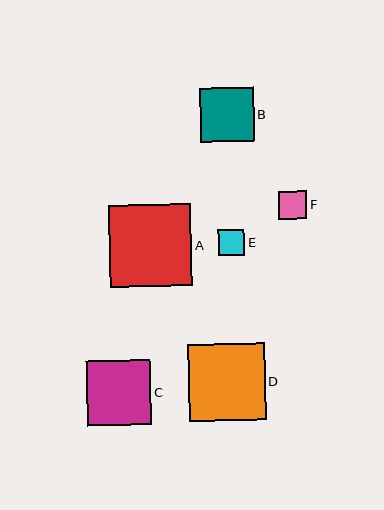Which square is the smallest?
Square E is the smallest with a size of approximately 27 pixels.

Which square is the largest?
Square A is the largest with a size of approximately 82 pixels.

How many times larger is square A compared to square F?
Square A is approximately 2.9 times the size of square F.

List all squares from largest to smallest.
From largest to smallest: A, D, C, B, F, E.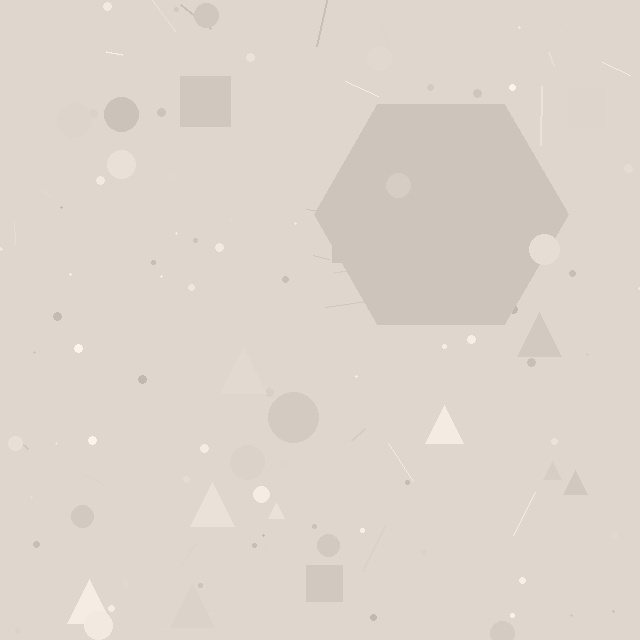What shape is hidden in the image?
A hexagon is hidden in the image.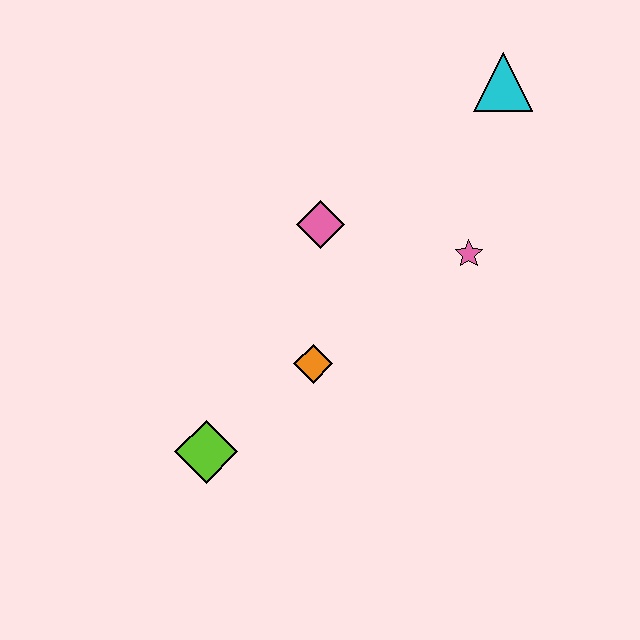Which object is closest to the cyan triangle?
The pink star is closest to the cyan triangle.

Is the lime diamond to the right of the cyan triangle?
No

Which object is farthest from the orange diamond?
The cyan triangle is farthest from the orange diamond.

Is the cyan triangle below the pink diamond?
No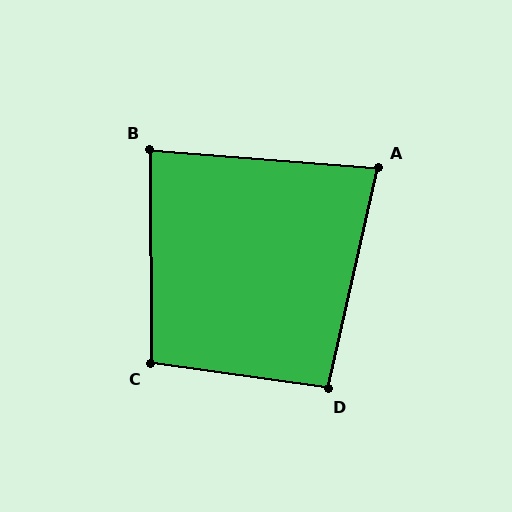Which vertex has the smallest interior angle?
A, at approximately 82 degrees.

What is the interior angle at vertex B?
Approximately 85 degrees (approximately right).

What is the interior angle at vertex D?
Approximately 95 degrees (approximately right).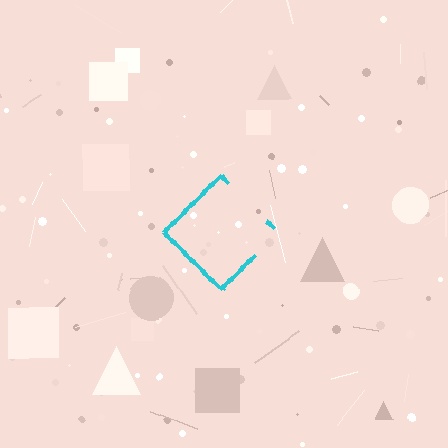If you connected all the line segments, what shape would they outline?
They would outline a diamond.